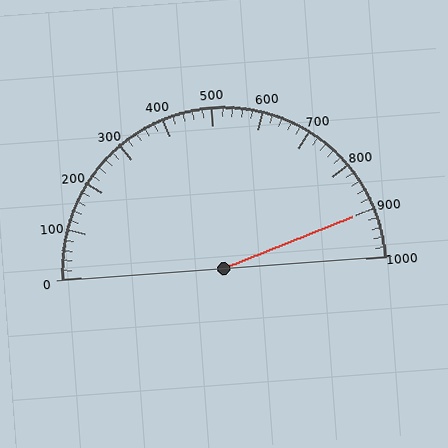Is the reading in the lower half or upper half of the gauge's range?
The reading is in the upper half of the range (0 to 1000).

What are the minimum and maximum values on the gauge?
The gauge ranges from 0 to 1000.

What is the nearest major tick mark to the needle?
The nearest major tick mark is 900.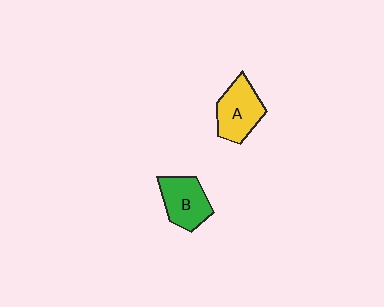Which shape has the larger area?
Shape A (yellow).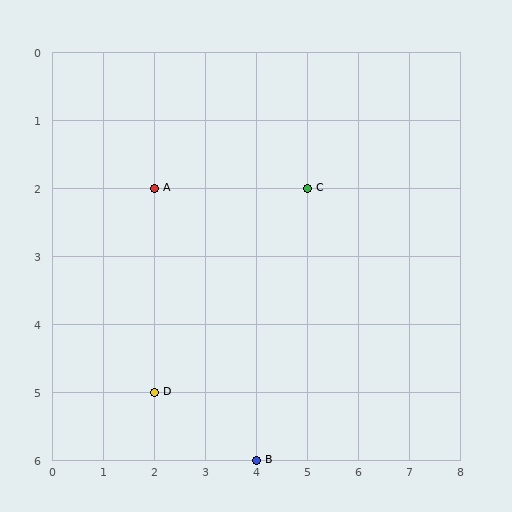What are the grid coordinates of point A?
Point A is at grid coordinates (2, 2).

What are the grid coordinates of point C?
Point C is at grid coordinates (5, 2).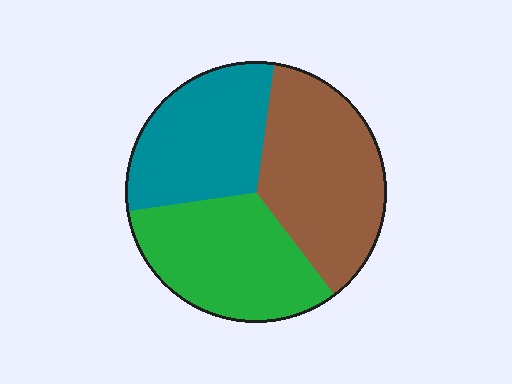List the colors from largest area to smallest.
From largest to smallest: brown, green, teal.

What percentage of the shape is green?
Green takes up about one third (1/3) of the shape.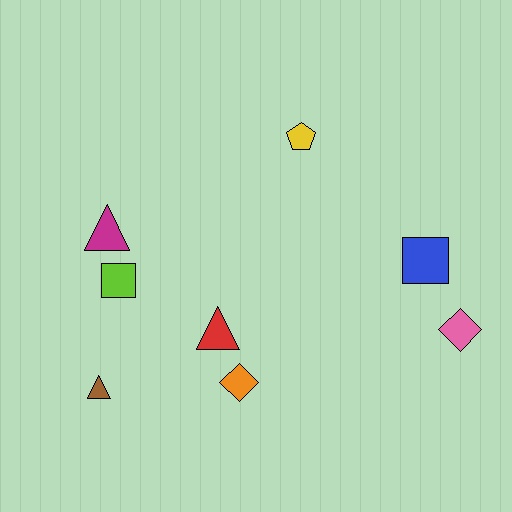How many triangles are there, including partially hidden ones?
There are 3 triangles.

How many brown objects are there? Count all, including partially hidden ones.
There is 1 brown object.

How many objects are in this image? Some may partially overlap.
There are 8 objects.